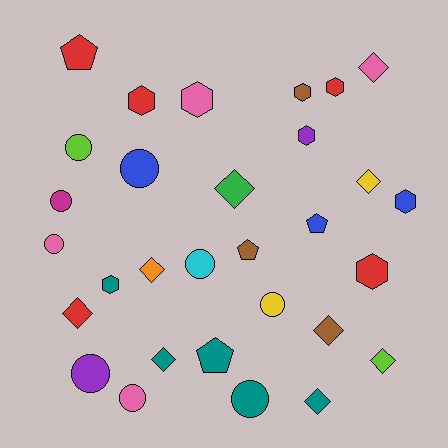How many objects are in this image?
There are 30 objects.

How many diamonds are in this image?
There are 9 diamonds.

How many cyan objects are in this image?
There is 1 cyan object.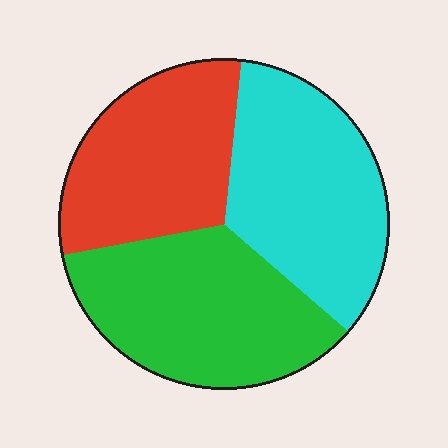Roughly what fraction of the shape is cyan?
Cyan covers 35% of the shape.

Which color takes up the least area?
Red, at roughly 30%.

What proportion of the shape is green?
Green covers 36% of the shape.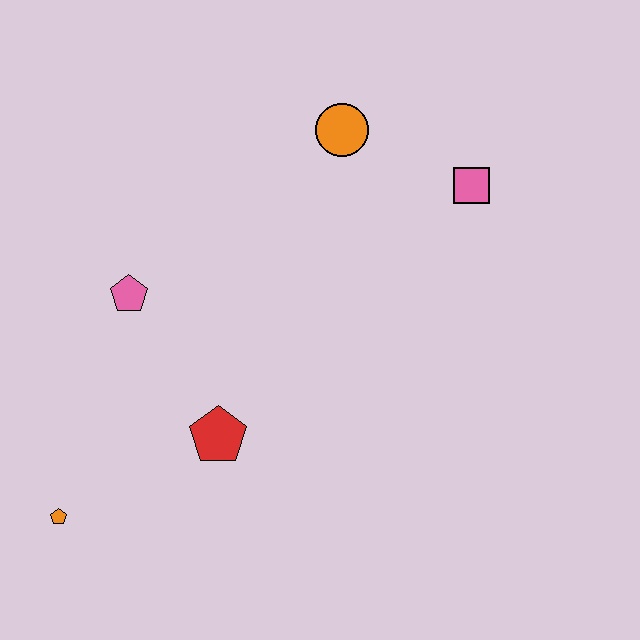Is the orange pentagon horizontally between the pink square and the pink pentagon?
No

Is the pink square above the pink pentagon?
Yes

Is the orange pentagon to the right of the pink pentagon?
No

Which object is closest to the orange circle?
The pink square is closest to the orange circle.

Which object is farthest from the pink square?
The orange pentagon is farthest from the pink square.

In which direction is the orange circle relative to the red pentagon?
The orange circle is above the red pentagon.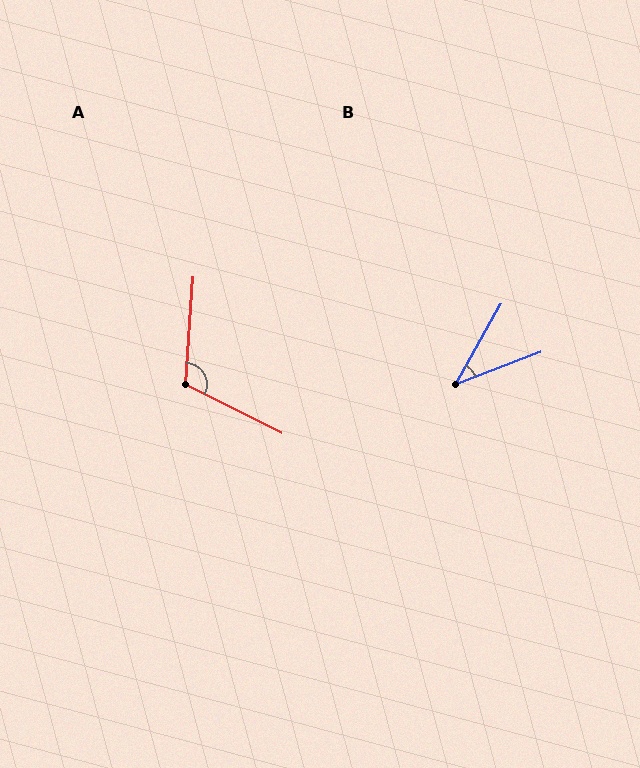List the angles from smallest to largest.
B (40°), A (112°).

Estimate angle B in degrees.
Approximately 40 degrees.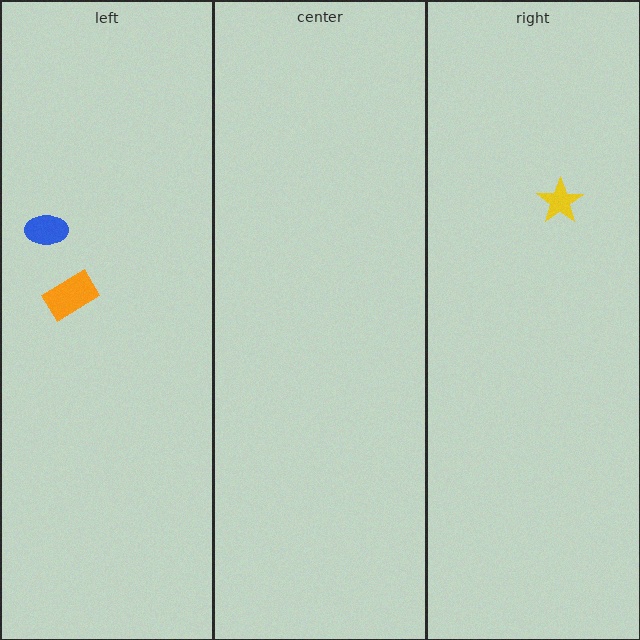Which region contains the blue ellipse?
The left region.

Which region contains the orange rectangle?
The left region.